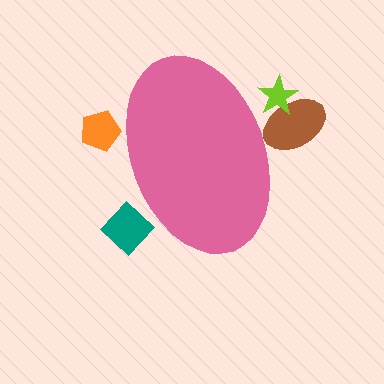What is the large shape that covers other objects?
A pink ellipse.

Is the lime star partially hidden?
Yes, the lime star is partially hidden behind the pink ellipse.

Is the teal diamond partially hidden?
Yes, the teal diamond is partially hidden behind the pink ellipse.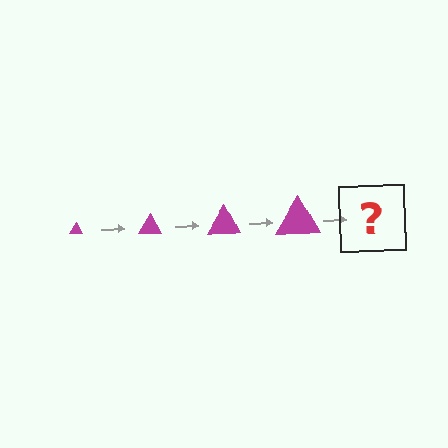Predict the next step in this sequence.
The next step is a magenta triangle, larger than the previous one.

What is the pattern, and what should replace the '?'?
The pattern is that the triangle gets progressively larger each step. The '?' should be a magenta triangle, larger than the previous one.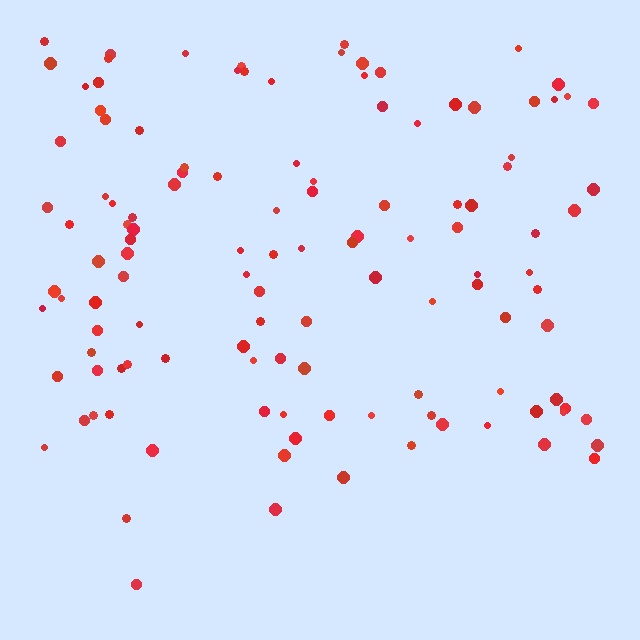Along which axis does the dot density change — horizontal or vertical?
Vertical.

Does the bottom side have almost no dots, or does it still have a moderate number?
Still a moderate number, just noticeably fewer than the top.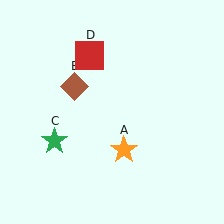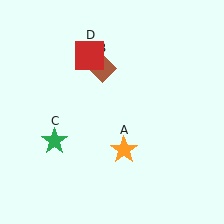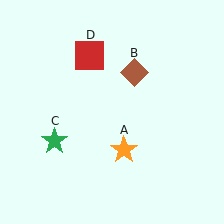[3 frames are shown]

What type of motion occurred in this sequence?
The brown diamond (object B) rotated clockwise around the center of the scene.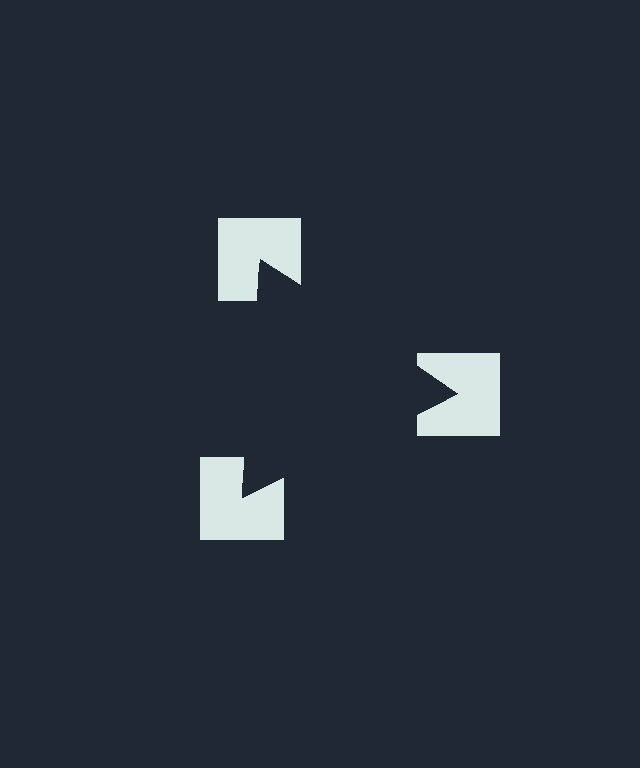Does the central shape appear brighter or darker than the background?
It typically appears slightly darker than the background, even though no actual brightness change is drawn.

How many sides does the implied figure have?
3 sides.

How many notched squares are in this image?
There are 3 — one at each vertex of the illusory triangle.